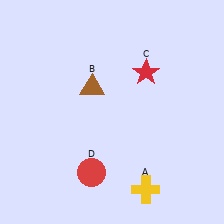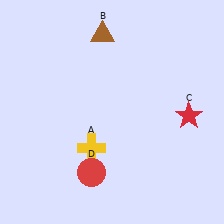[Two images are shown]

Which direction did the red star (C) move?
The red star (C) moved down.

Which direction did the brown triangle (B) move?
The brown triangle (B) moved up.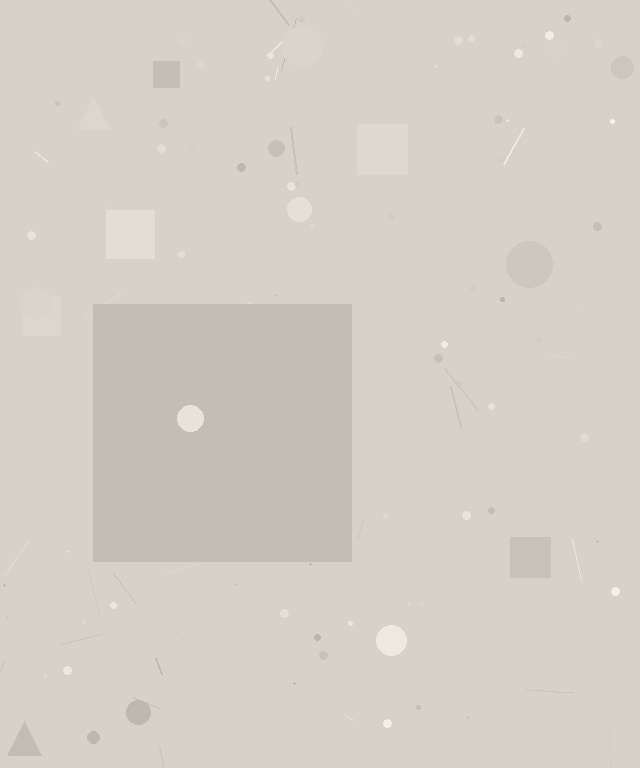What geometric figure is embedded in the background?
A square is embedded in the background.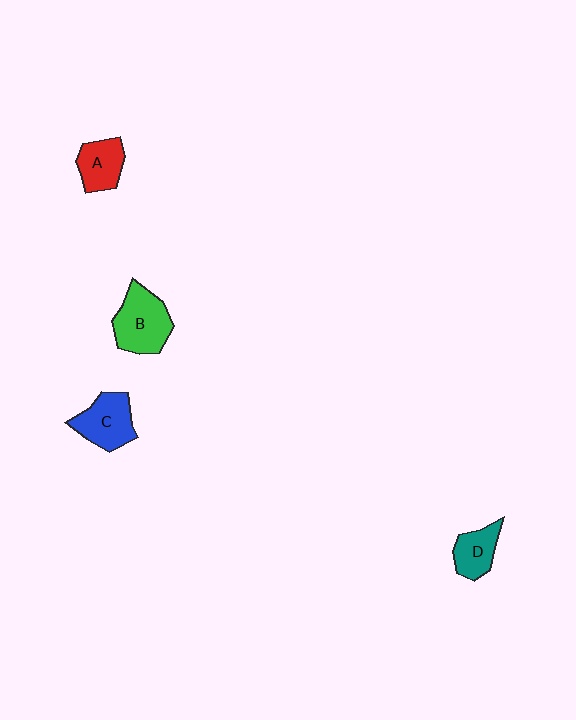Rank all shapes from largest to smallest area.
From largest to smallest: B (green), C (blue), A (red), D (teal).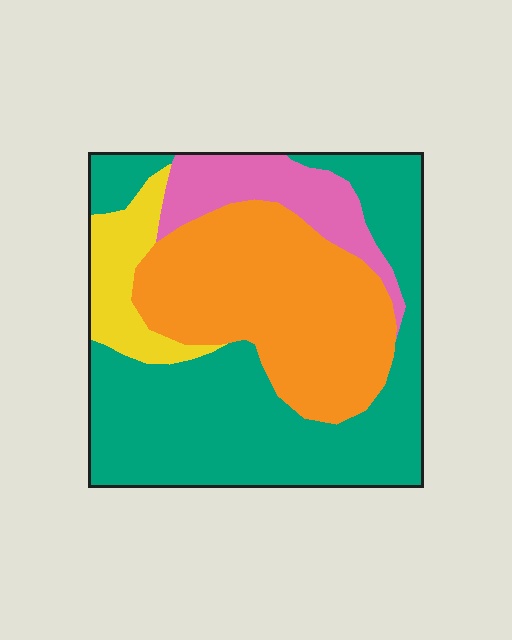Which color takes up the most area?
Teal, at roughly 45%.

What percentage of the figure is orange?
Orange covers roughly 35% of the figure.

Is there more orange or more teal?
Teal.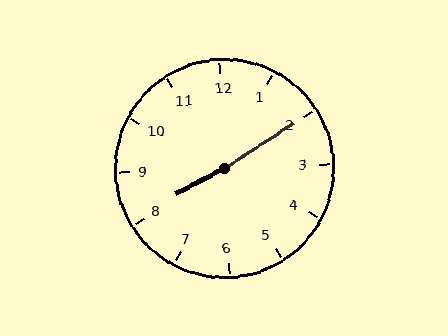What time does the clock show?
8:10.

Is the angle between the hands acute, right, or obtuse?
It is obtuse.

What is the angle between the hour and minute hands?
Approximately 175 degrees.